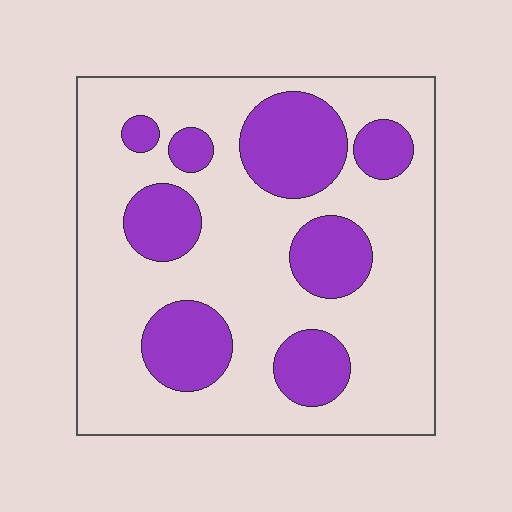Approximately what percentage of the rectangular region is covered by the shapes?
Approximately 30%.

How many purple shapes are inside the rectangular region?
8.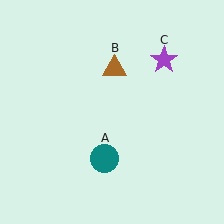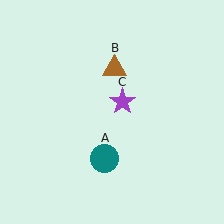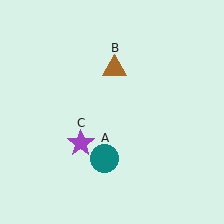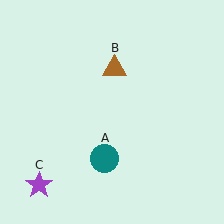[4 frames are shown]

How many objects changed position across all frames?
1 object changed position: purple star (object C).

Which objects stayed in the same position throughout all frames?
Teal circle (object A) and brown triangle (object B) remained stationary.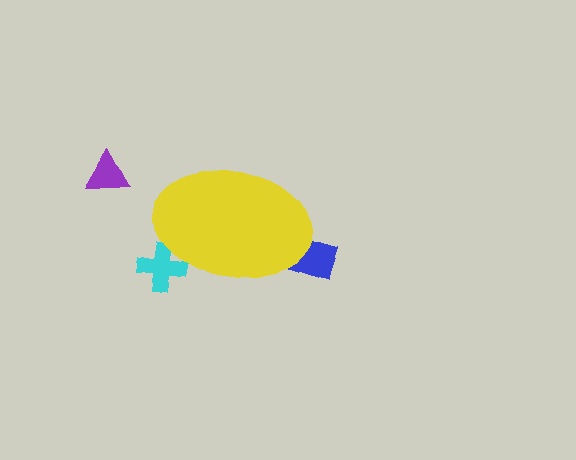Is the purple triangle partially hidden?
No, the purple triangle is fully visible.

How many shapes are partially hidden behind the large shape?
2 shapes are partially hidden.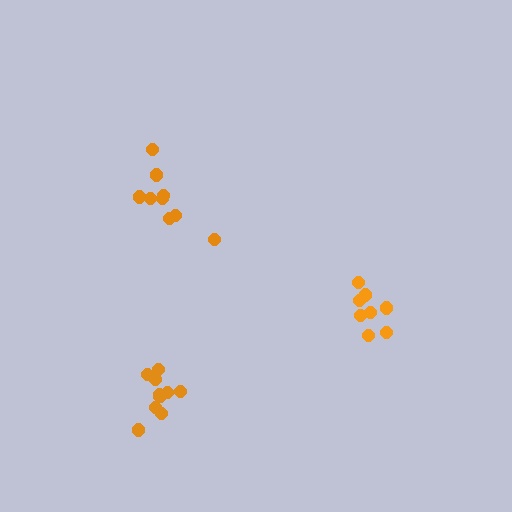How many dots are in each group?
Group 1: 8 dots, Group 2: 9 dots, Group 3: 10 dots (27 total).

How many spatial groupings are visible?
There are 3 spatial groupings.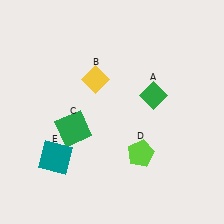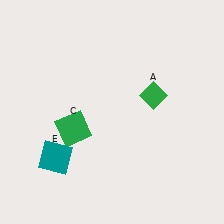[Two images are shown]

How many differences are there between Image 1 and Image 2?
There are 2 differences between the two images.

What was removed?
The yellow diamond (B), the lime pentagon (D) were removed in Image 2.